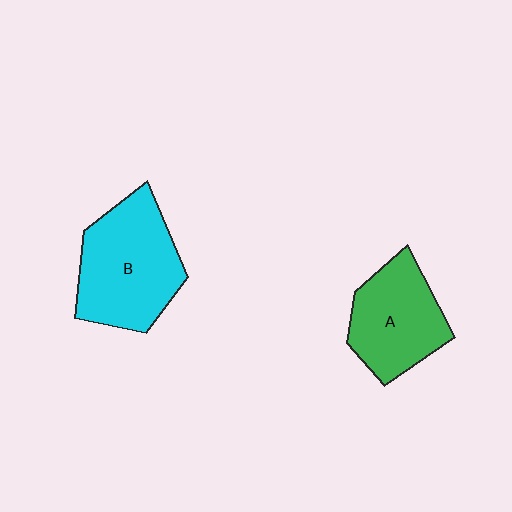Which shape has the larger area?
Shape B (cyan).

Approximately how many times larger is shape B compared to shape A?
Approximately 1.3 times.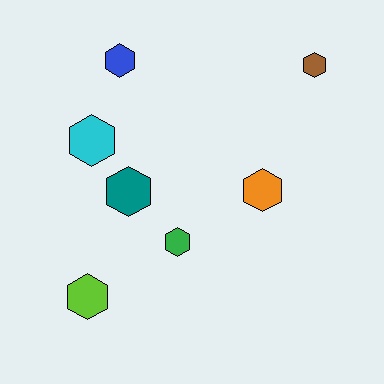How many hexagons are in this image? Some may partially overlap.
There are 7 hexagons.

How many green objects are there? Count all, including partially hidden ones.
There is 1 green object.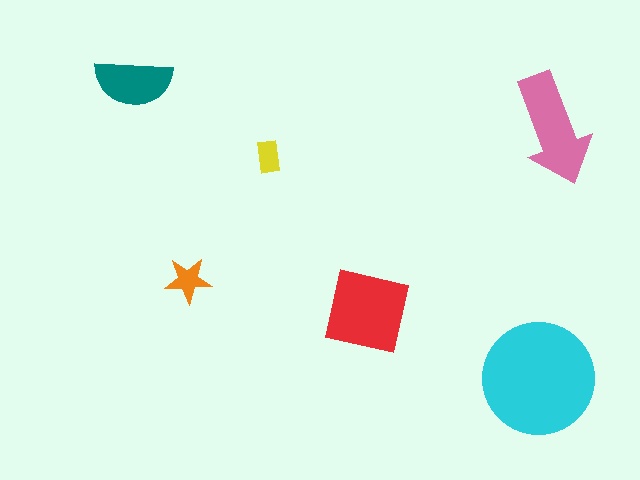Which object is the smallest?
The yellow rectangle.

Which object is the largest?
The cyan circle.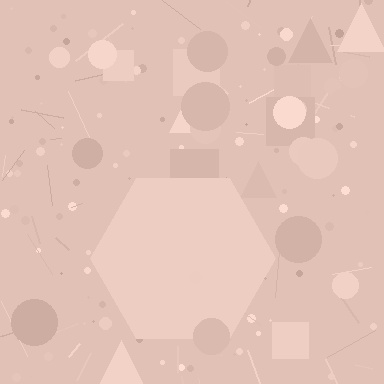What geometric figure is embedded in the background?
A hexagon is embedded in the background.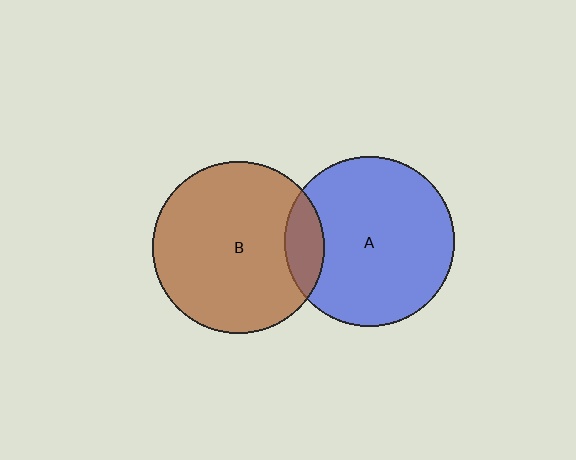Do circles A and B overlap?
Yes.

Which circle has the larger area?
Circle B (brown).